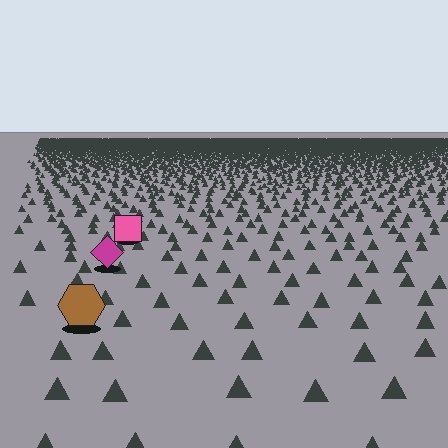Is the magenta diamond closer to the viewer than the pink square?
Yes. The magenta diamond is closer — you can tell from the texture gradient: the ground texture is coarser near it.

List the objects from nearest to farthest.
From nearest to farthest: the brown hexagon, the magenta diamond, the pink square.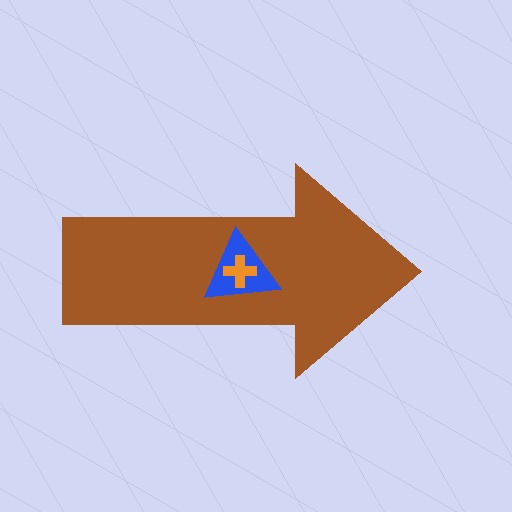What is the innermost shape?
The orange cross.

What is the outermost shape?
The brown arrow.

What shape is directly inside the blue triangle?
The orange cross.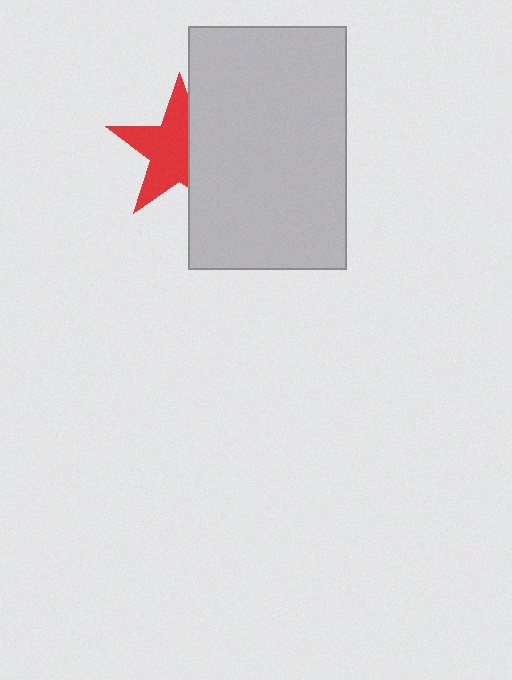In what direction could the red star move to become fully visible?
The red star could move left. That would shift it out from behind the light gray rectangle entirely.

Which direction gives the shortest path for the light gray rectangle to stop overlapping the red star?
Moving right gives the shortest separation.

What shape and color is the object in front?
The object in front is a light gray rectangle.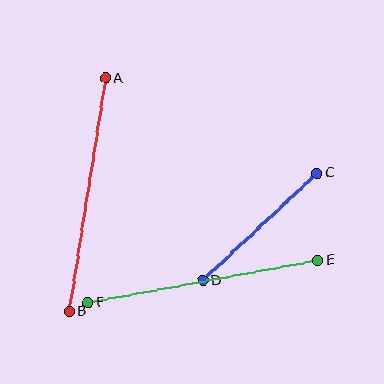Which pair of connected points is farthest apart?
Points A and B are farthest apart.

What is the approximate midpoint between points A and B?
The midpoint is at approximately (87, 195) pixels.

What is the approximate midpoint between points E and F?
The midpoint is at approximately (203, 281) pixels.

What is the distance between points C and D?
The distance is approximately 157 pixels.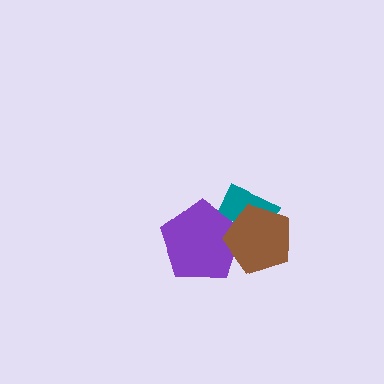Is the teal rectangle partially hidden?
Yes, it is partially covered by another shape.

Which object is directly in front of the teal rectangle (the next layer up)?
The purple pentagon is directly in front of the teal rectangle.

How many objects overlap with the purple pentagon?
2 objects overlap with the purple pentagon.